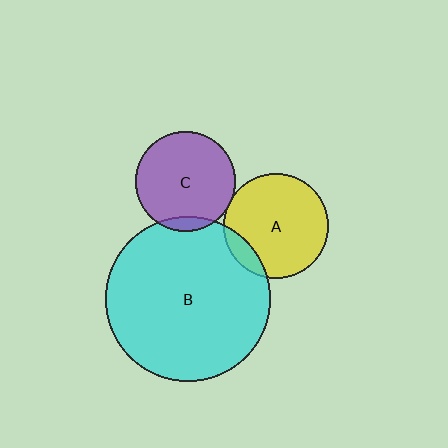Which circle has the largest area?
Circle B (cyan).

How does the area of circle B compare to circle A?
Approximately 2.5 times.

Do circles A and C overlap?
Yes.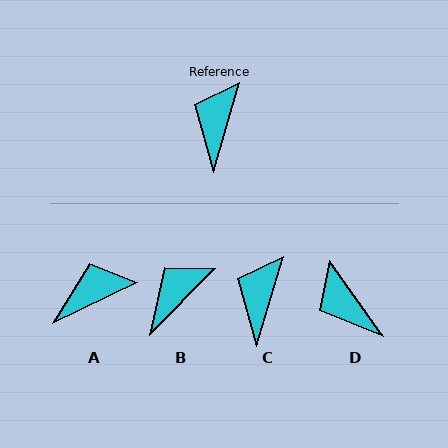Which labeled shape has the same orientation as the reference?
C.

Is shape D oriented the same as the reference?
No, it is off by about 52 degrees.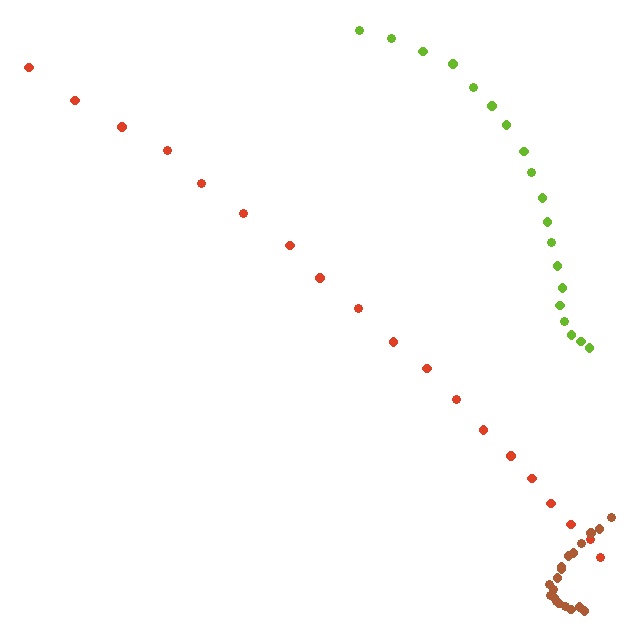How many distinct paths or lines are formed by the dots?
There are 3 distinct paths.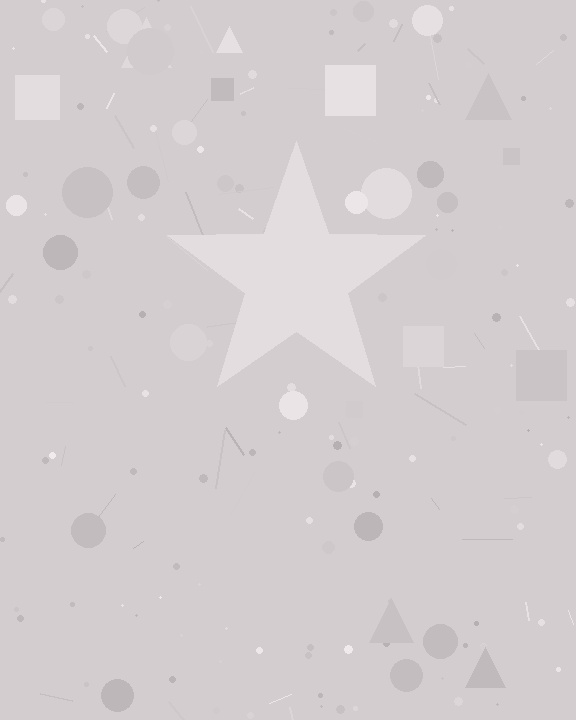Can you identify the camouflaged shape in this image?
The camouflaged shape is a star.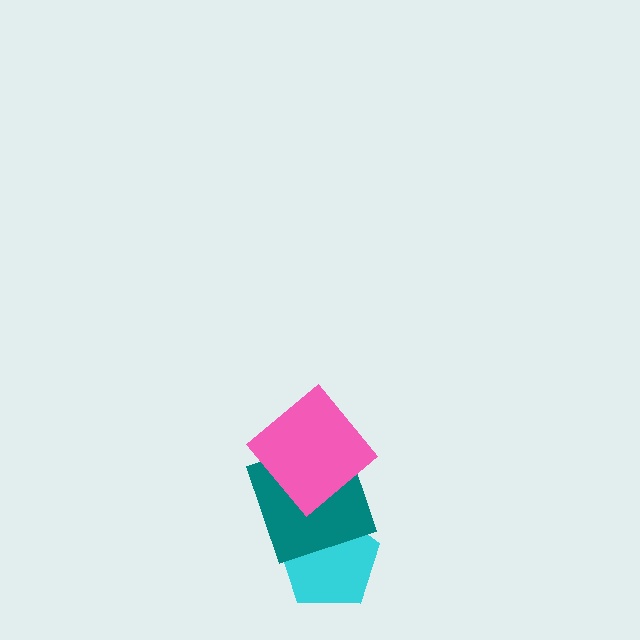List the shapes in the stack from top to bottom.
From top to bottom: the pink diamond, the teal square, the cyan pentagon.